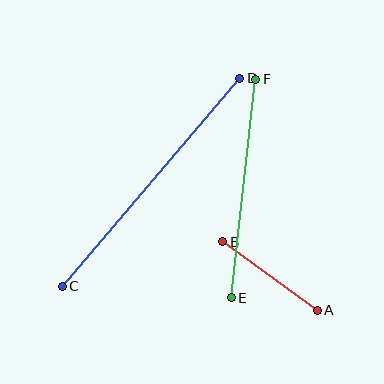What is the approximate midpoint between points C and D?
The midpoint is at approximately (151, 182) pixels.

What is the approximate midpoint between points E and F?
The midpoint is at approximately (243, 188) pixels.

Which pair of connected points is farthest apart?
Points C and D are farthest apart.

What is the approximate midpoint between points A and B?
The midpoint is at approximately (270, 276) pixels.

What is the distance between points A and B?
The distance is approximately 116 pixels.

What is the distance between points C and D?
The distance is approximately 273 pixels.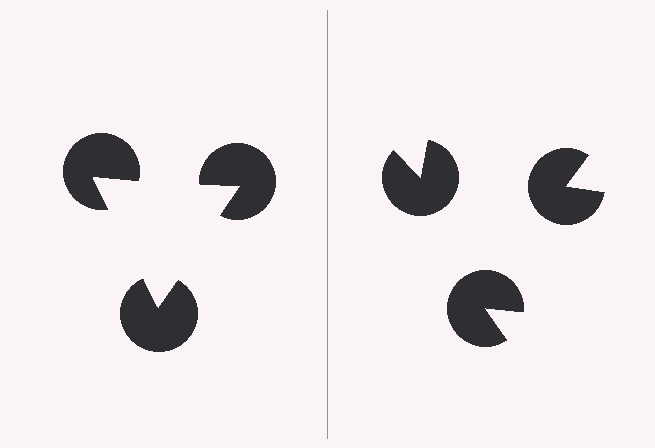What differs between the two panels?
The pac-man discs are positioned identically on both sides; only the wedge orientations differ. On the left they align to a triangle; on the right they are misaligned.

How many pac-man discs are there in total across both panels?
6 — 3 on each side.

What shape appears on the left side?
An illusory triangle.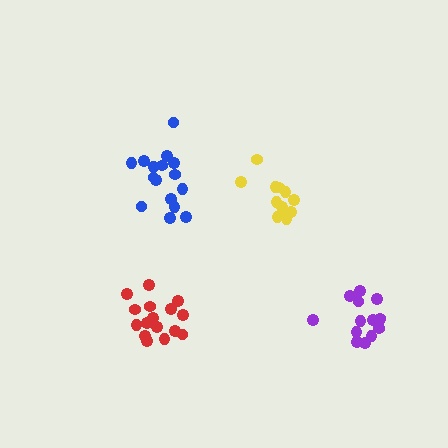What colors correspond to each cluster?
The clusters are colored: blue, red, yellow, purple.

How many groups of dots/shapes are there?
There are 4 groups.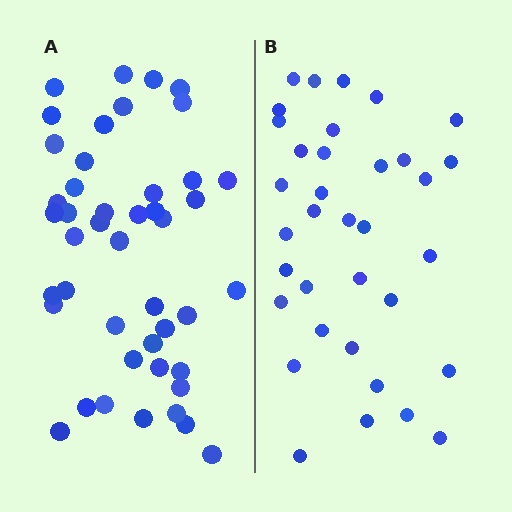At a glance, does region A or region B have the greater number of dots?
Region A (the left region) has more dots.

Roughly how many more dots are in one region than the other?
Region A has roughly 10 or so more dots than region B.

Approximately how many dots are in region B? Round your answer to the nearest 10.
About 40 dots. (The exact count is 35, which rounds to 40.)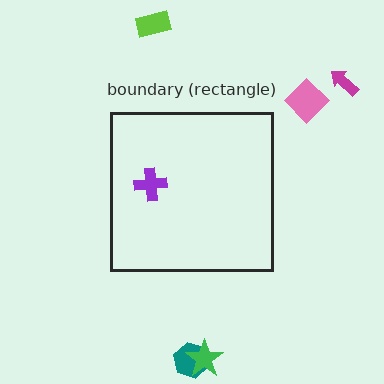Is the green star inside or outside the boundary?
Outside.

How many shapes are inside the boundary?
1 inside, 5 outside.